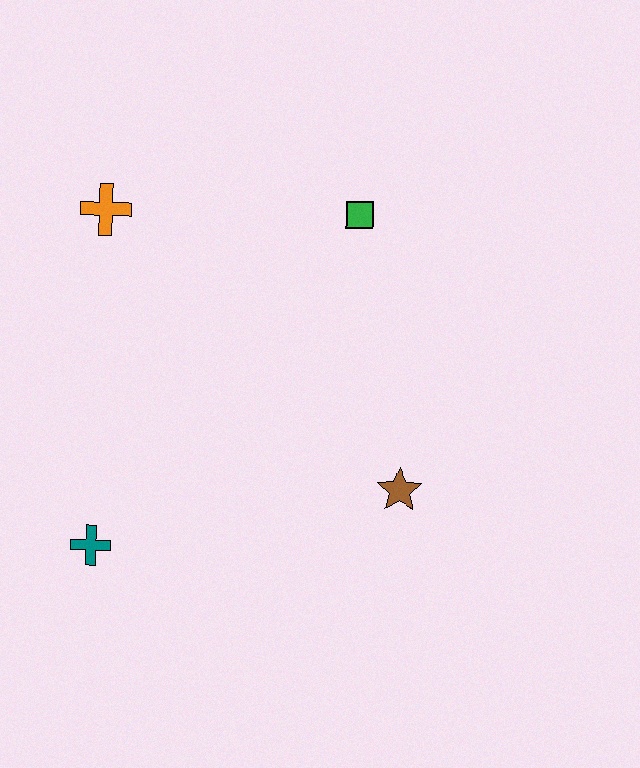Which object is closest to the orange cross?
The green square is closest to the orange cross.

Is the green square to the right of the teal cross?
Yes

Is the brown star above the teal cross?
Yes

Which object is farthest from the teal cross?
The green square is farthest from the teal cross.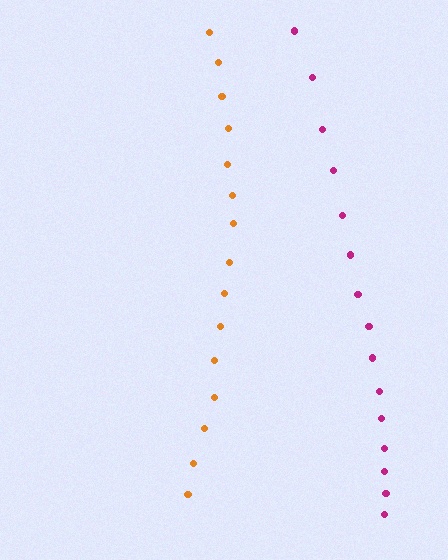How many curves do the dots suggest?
There are 2 distinct paths.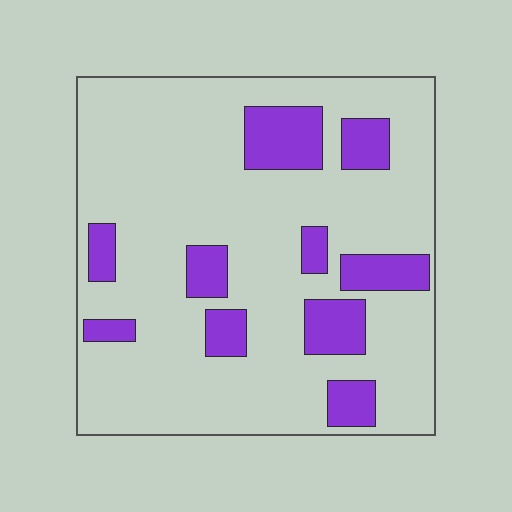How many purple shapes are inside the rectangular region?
10.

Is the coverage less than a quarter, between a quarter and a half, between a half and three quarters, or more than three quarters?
Less than a quarter.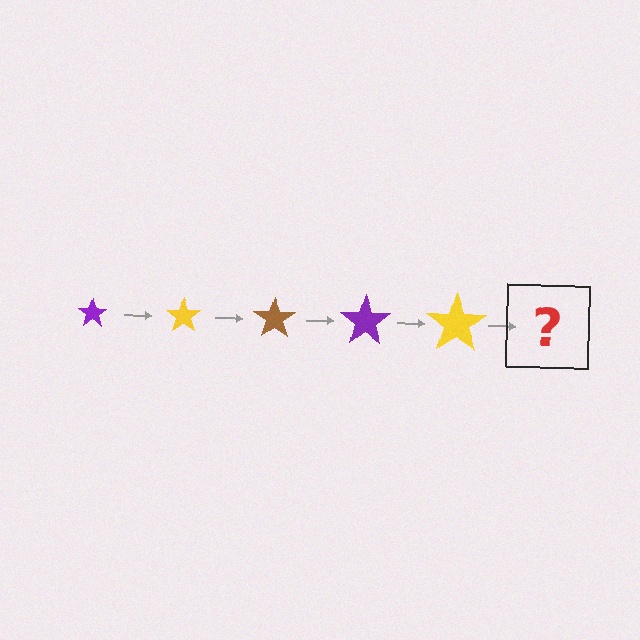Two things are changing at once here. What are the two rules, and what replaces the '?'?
The two rules are that the star grows larger each step and the color cycles through purple, yellow, and brown. The '?' should be a brown star, larger than the previous one.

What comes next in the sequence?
The next element should be a brown star, larger than the previous one.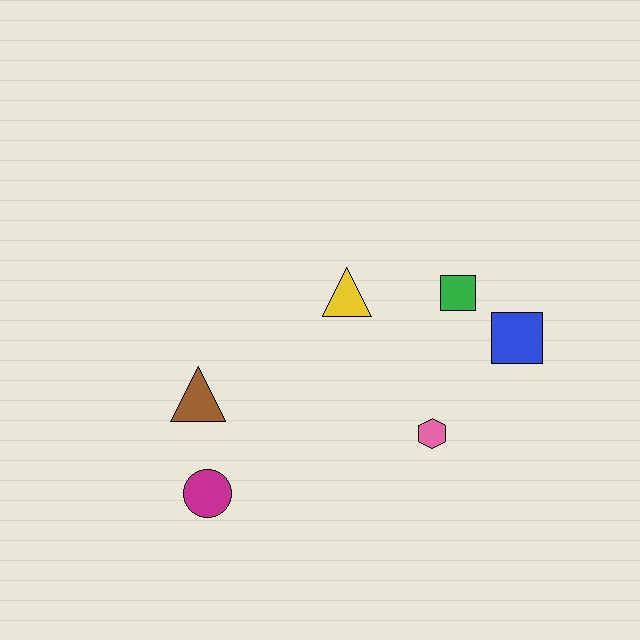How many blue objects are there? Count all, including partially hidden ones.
There is 1 blue object.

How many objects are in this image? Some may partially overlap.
There are 6 objects.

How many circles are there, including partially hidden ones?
There is 1 circle.